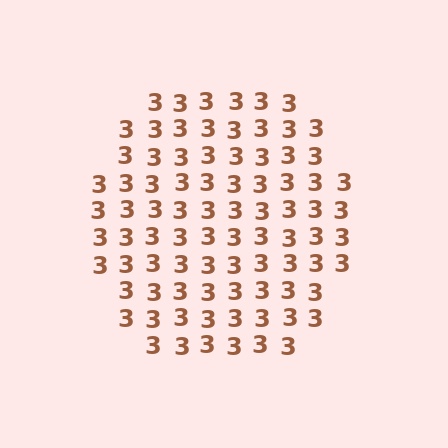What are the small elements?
The small elements are digit 3's.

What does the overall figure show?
The overall figure shows a hexagon.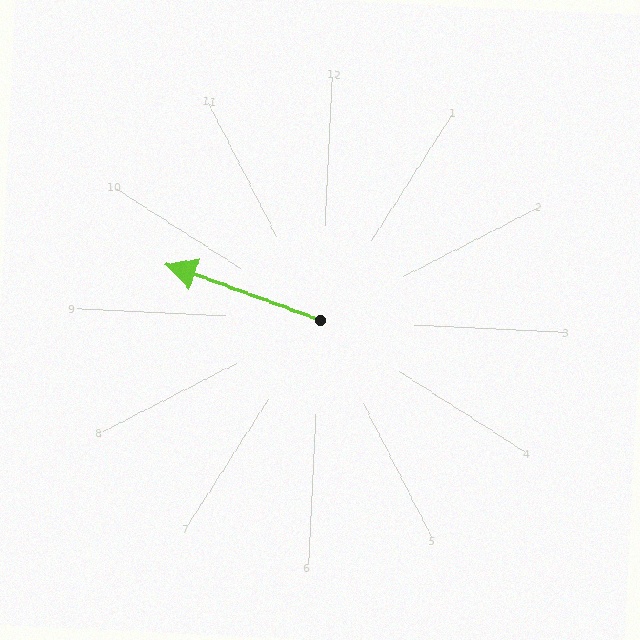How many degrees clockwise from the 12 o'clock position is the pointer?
Approximately 287 degrees.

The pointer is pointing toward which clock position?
Roughly 10 o'clock.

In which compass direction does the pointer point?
West.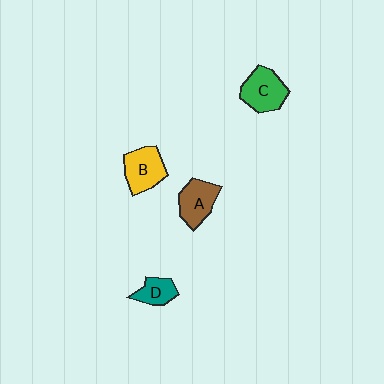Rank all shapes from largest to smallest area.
From largest to smallest: C (green), B (yellow), A (brown), D (teal).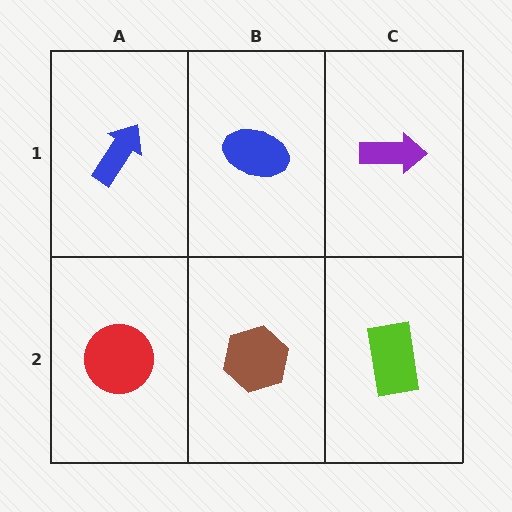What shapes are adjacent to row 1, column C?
A lime rectangle (row 2, column C), a blue ellipse (row 1, column B).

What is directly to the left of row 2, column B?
A red circle.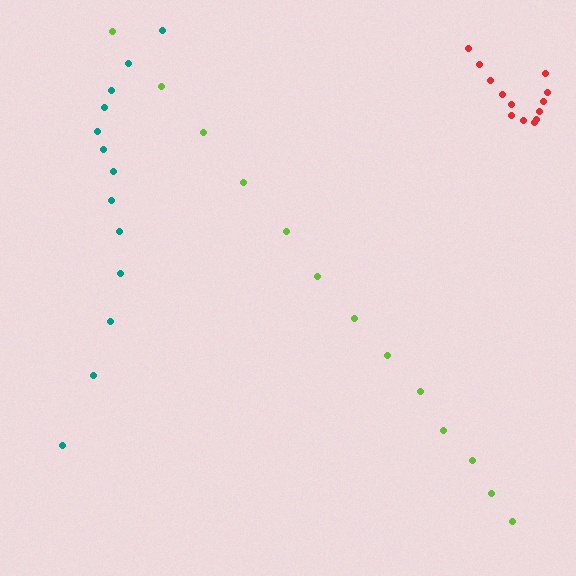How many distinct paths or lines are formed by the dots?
There are 3 distinct paths.